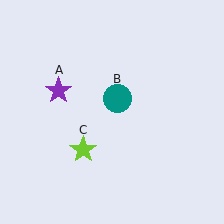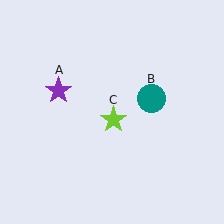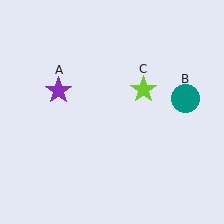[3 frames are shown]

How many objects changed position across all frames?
2 objects changed position: teal circle (object B), lime star (object C).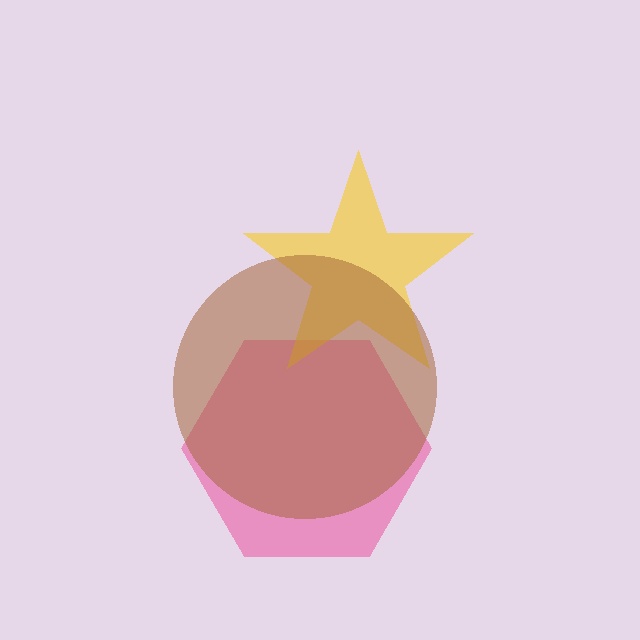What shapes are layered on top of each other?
The layered shapes are: a pink hexagon, a yellow star, a brown circle.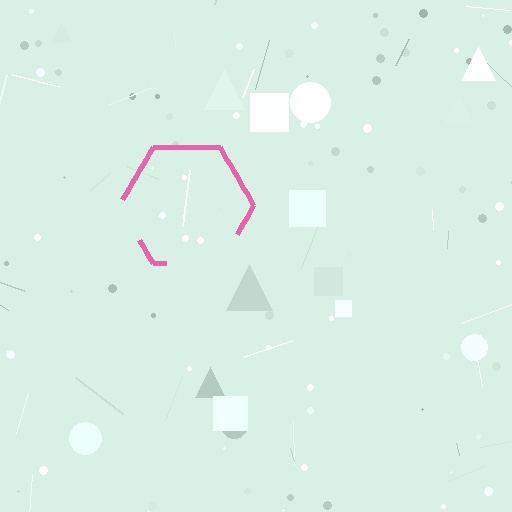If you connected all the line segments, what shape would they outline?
They would outline a hexagon.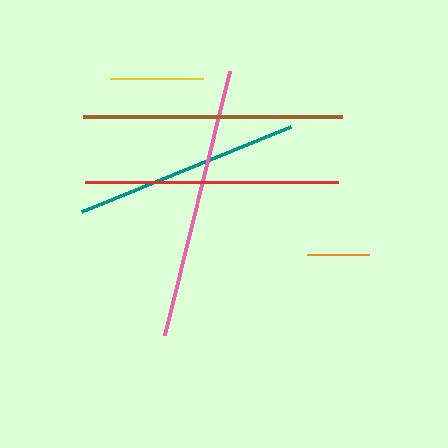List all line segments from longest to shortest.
From longest to shortest: pink, brown, red, teal, yellow, orange.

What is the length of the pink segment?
The pink segment is approximately 272 pixels long.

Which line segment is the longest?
The pink line is the longest at approximately 272 pixels.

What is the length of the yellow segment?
The yellow segment is approximately 93 pixels long.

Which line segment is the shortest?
The orange line is the shortest at approximately 62 pixels.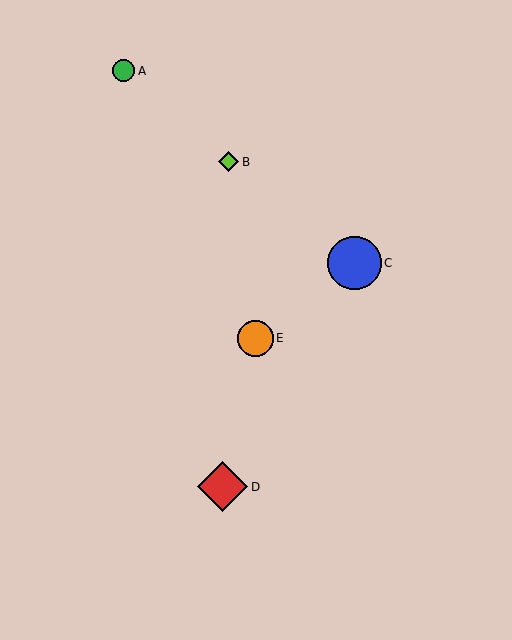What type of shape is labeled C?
Shape C is a blue circle.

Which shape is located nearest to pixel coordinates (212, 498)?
The red diamond (labeled D) at (222, 487) is nearest to that location.